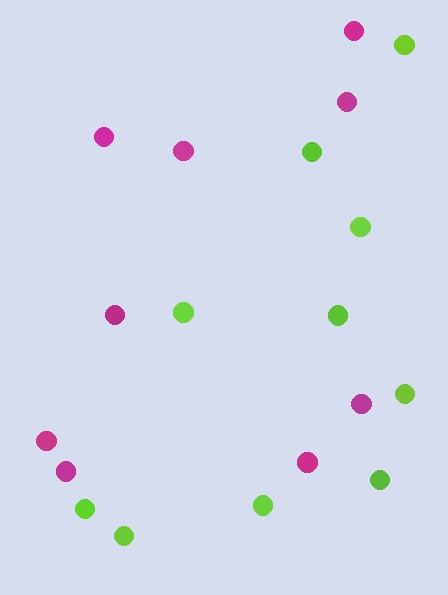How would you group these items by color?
There are 2 groups: one group of lime circles (10) and one group of magenta circles (9).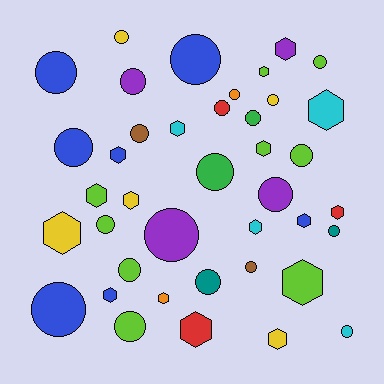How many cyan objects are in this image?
There are 4 cyan objects.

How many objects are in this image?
There are 40 objects.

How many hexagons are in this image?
There are 17 hexagons.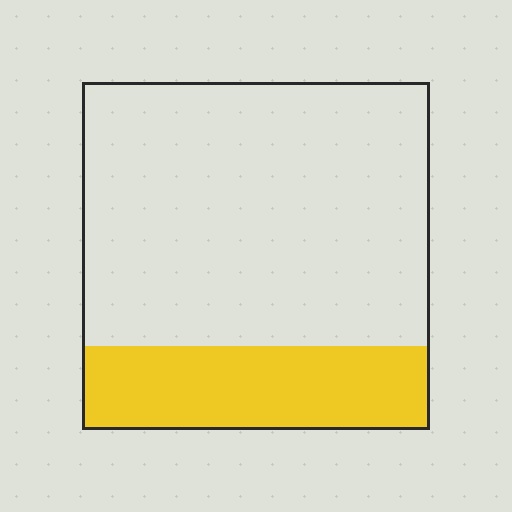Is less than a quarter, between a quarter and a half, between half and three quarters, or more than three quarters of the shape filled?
Less than a quarter.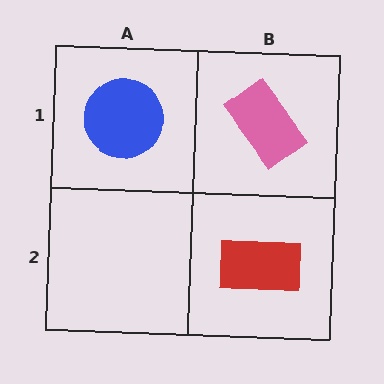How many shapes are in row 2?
1 shape.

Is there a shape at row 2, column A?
No, that cell is empty.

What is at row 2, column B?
A red rectangle.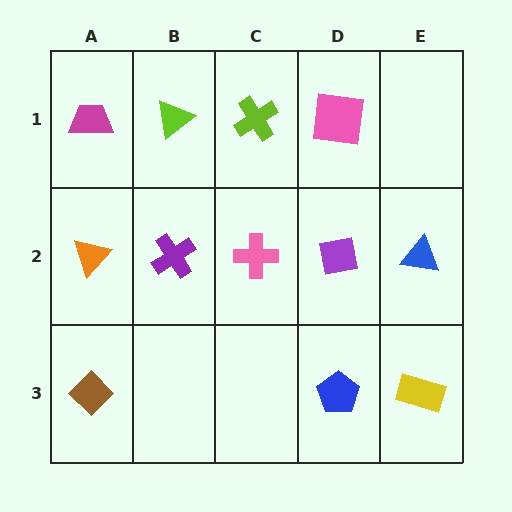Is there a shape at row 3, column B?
No, that cell is empty.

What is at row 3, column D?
A blue pentagon.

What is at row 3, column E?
A yellow rectangle.